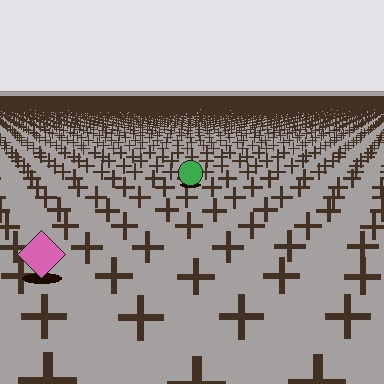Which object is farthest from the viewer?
The green circle is farthest from the viewer. It appears smaller and the ground texture around it is denser.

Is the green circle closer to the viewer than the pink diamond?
No. The pink diamond is closer — you can tell from the texture gradient: the ground texture is coarser near it.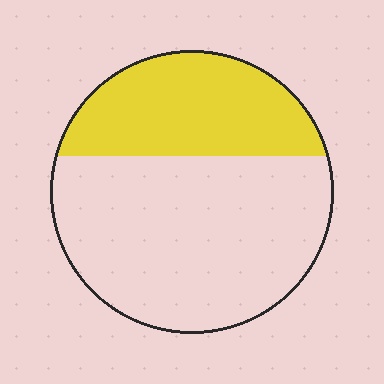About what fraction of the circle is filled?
About one third (1/3).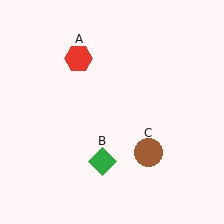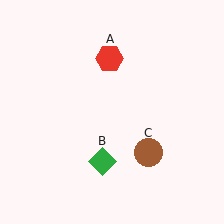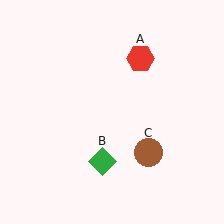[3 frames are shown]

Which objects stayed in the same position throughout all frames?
Green diamond (object B) and brown circle (object C) remained stationary.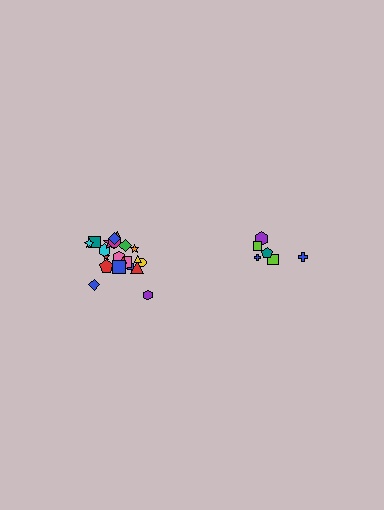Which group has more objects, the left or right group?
The left group.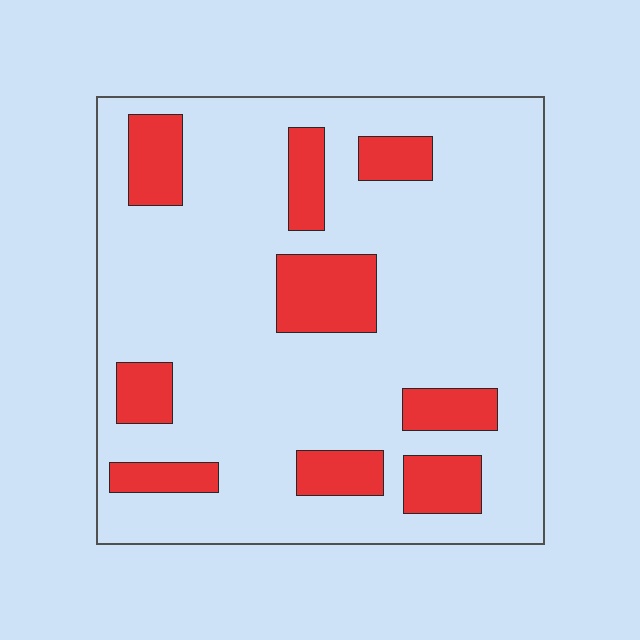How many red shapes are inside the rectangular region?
9.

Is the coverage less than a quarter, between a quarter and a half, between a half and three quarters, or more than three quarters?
Less than a quarter.